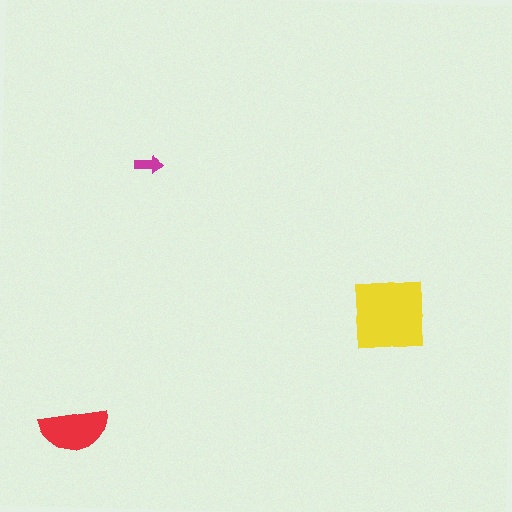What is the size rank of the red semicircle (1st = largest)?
2nd.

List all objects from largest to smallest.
The yellow square, the red semicircle, the magenta arrow.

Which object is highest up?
The magenta arrow is topmost.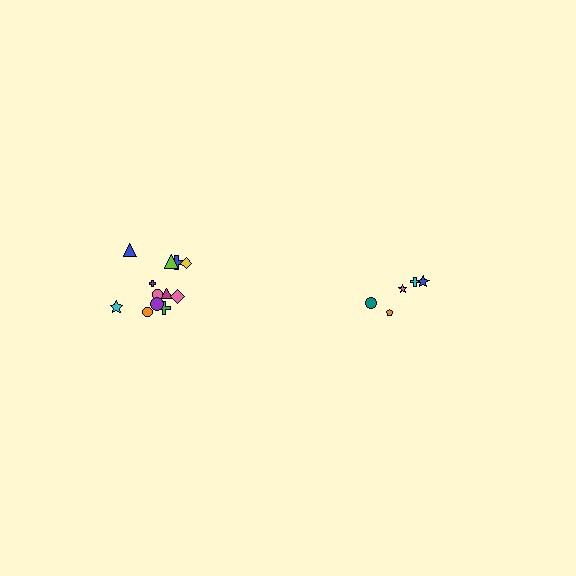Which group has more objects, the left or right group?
The left group.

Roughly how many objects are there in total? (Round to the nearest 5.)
Roughly 15 objects in total.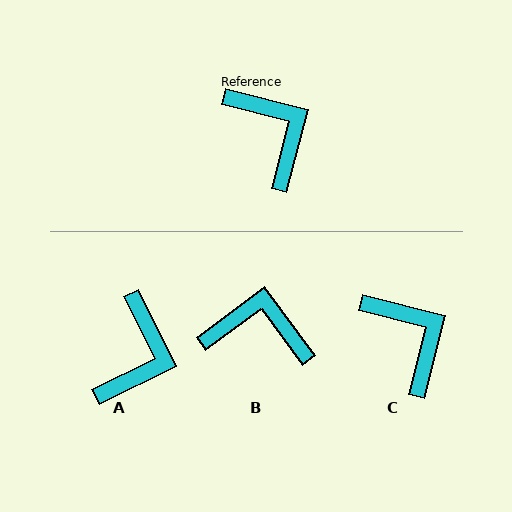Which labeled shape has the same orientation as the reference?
C.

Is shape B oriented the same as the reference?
No, it is off by about 51 degrees.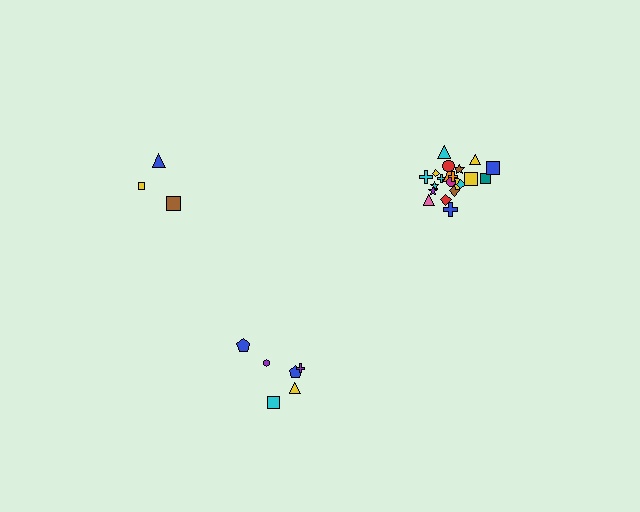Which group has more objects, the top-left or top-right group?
The top-right group.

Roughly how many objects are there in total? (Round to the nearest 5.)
Roughly 30 objects in total.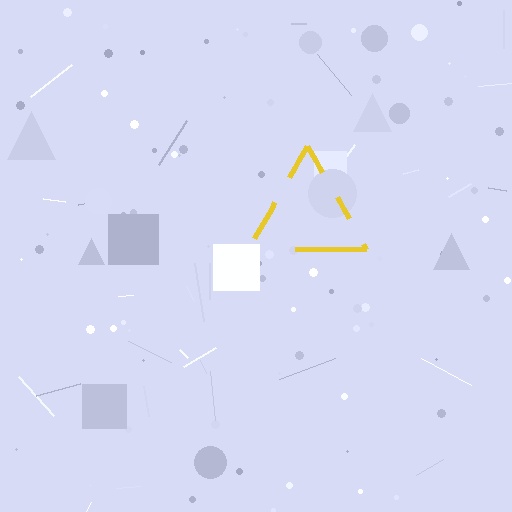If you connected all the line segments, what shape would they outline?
They would outline a triangle.